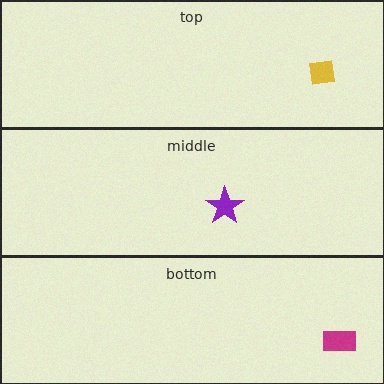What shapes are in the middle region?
The purple star.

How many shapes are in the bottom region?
1.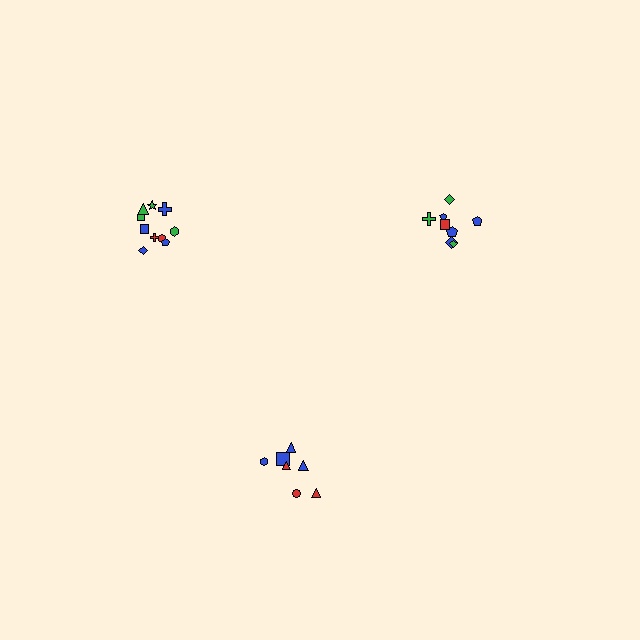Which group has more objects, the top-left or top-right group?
The top-left group.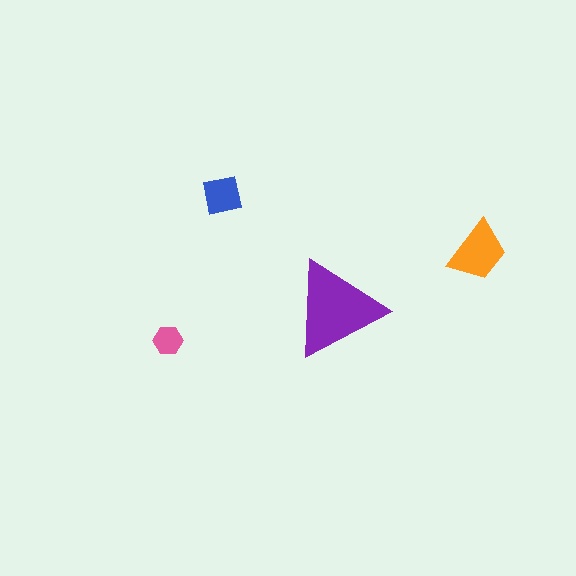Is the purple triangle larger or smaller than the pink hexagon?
Larger.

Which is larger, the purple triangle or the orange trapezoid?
The purple triangle.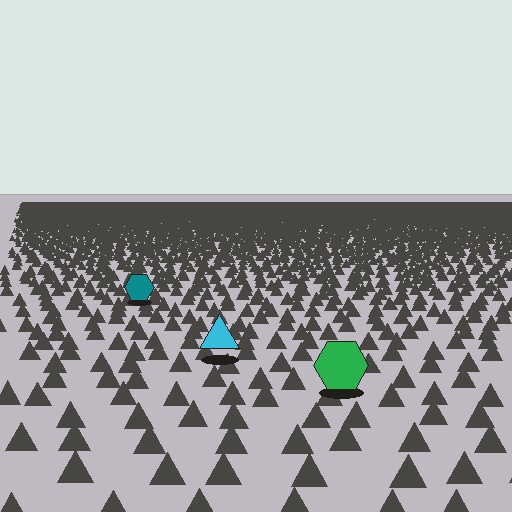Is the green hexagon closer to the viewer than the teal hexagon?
Yes. The green hexagon is closer — you can tell from the texture gradient: the ground texture is coarser near it.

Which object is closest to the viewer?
The green hexagon is closest. The texture marks near it are larger and more spread out.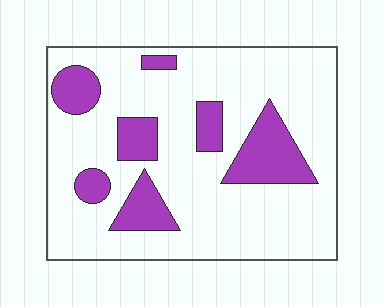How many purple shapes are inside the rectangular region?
7.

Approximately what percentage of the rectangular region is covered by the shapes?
Approximately 20%.